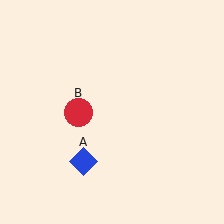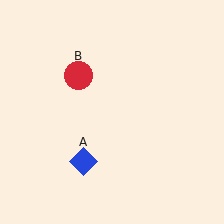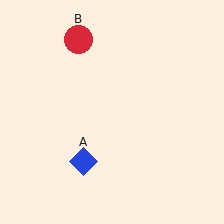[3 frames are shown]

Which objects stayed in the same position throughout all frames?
Blue diamond (object A) remained stationary.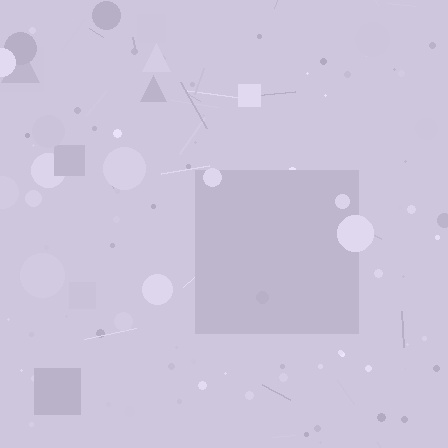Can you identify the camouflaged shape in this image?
The camouflaged shape is a square.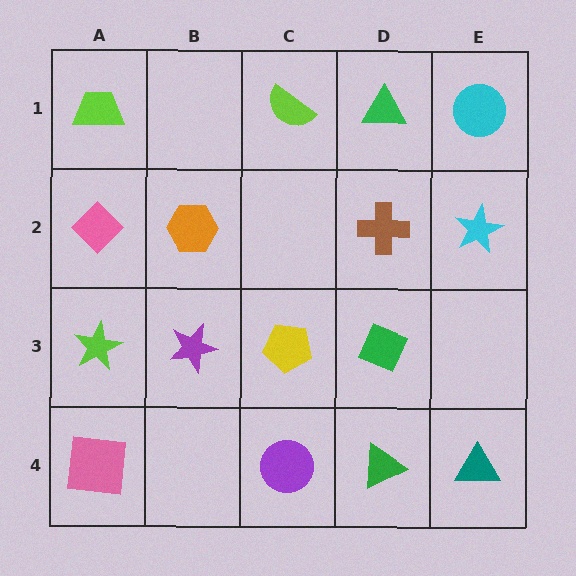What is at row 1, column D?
A green triangle.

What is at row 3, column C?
A yellow pentagon.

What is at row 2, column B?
An orange hexagon.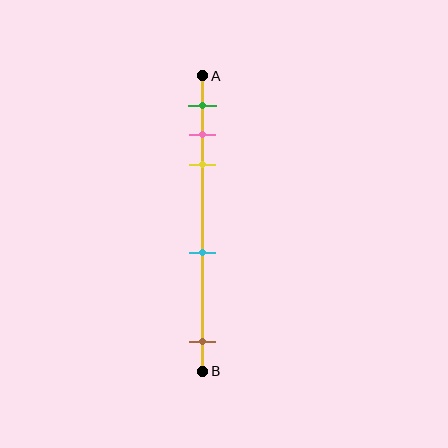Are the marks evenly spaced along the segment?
No, the marks are not evenly spaced.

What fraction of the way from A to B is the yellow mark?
The yellow mark is approximately 30% (0.3) of the way from A to B.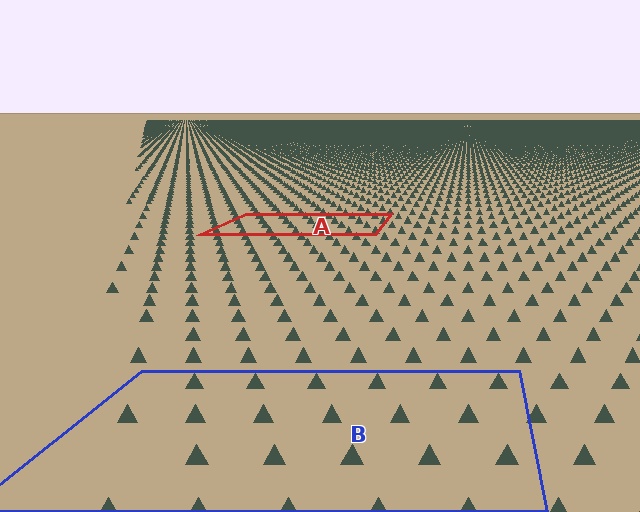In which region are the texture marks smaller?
The texture marks are smaller in region A, because it is farther away.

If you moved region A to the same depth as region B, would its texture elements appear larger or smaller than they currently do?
They would appear larger. At a closer depth, the same texture elements are projected at a bigger on-screen size.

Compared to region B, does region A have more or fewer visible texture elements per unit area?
Region A has more texture elements per unit area — they are packed more densely because it is farther away.